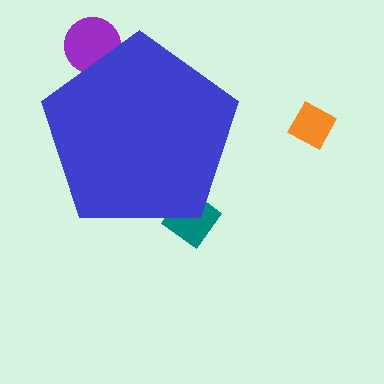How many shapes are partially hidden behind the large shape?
2 shapes are partially hidden.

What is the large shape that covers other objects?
A blue pentagon.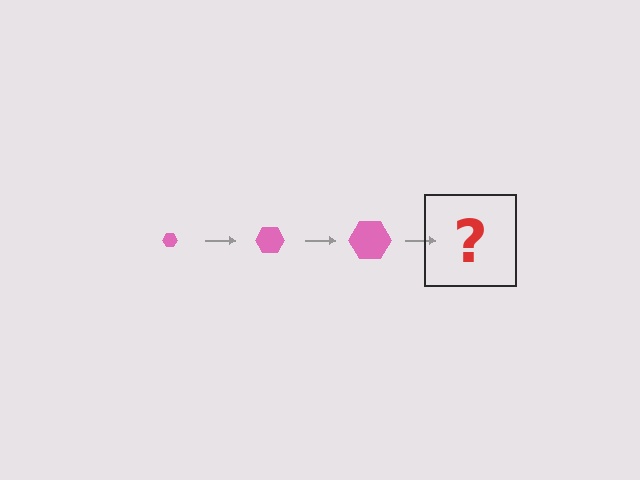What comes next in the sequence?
The next element should be a pink hexagon, larger than the previous one.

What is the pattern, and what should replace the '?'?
The pattern is that the hexagon gets progressively larger each step. The '?' should be a pink hexagon, larger than the previous one.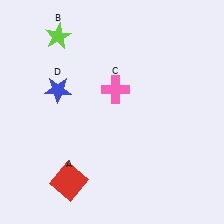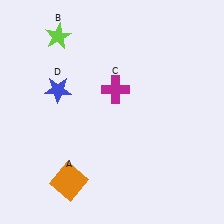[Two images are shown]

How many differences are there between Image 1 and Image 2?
There are 2 differences between the two images.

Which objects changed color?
A changed from red to orange. C changed from pink to magenta.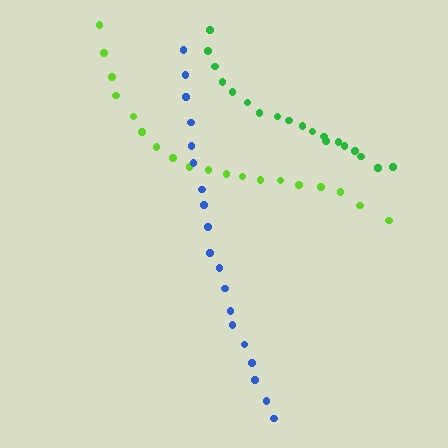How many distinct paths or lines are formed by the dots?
There are 3 distinct paths.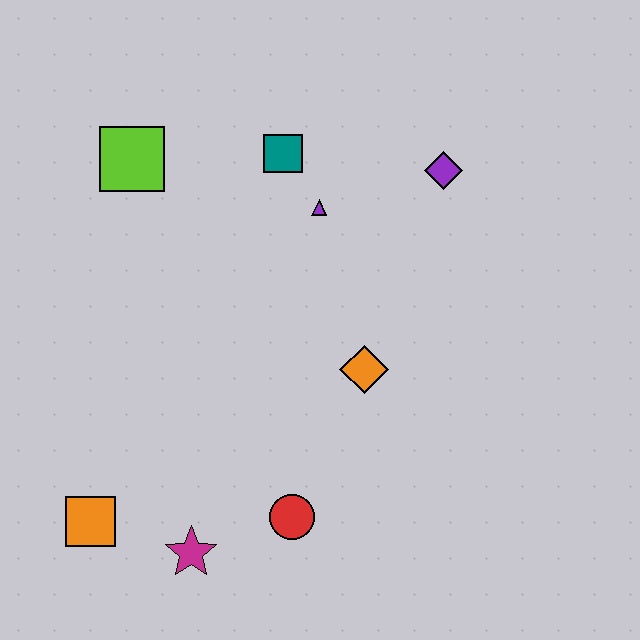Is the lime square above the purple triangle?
Yes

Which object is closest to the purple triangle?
The teal square is closest to the purple triangle.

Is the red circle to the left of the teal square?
No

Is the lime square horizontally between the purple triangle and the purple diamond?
No